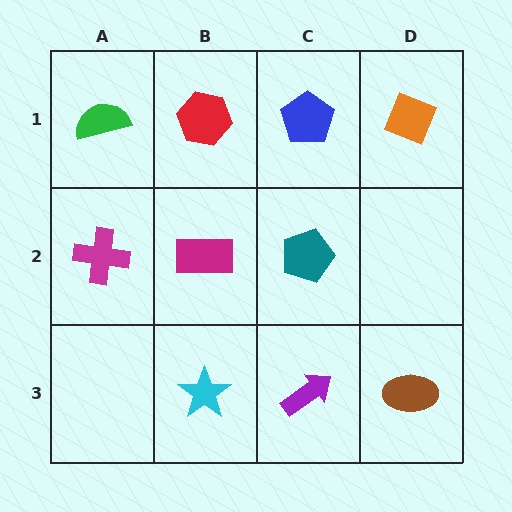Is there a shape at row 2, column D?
No, that cell is empty.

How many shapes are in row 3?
3 shapes.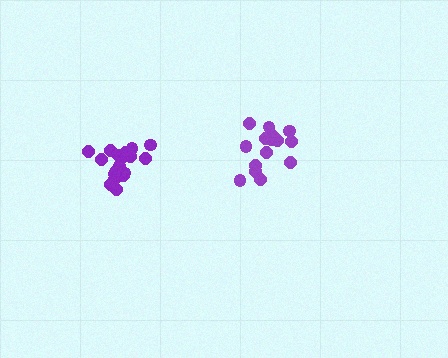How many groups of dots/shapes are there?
There are 2 groups.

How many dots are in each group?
Group 1: 15 dots, Group 2: 19 dots (34 total).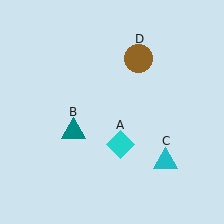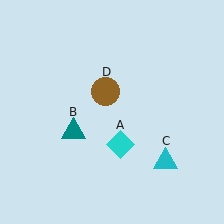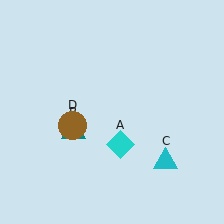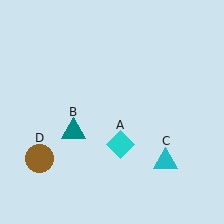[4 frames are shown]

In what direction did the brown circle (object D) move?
The brown circle (object D) moved down and to the left.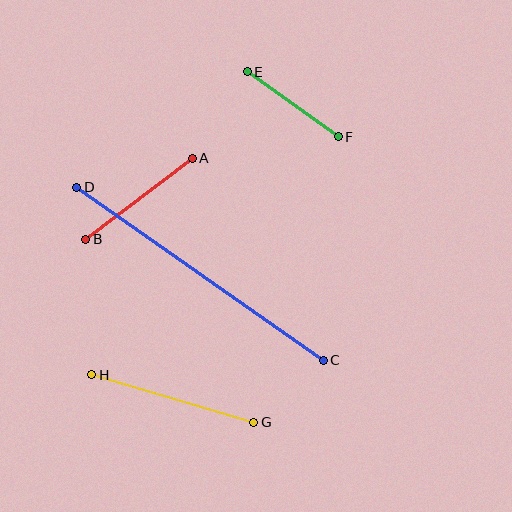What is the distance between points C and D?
The distance is approximately 301 pixels.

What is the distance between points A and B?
The distance is approximately 134 pixels.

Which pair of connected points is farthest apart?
Points C and D are farthest apart.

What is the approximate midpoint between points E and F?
The midpoint is at approximately (293, 104) pixels.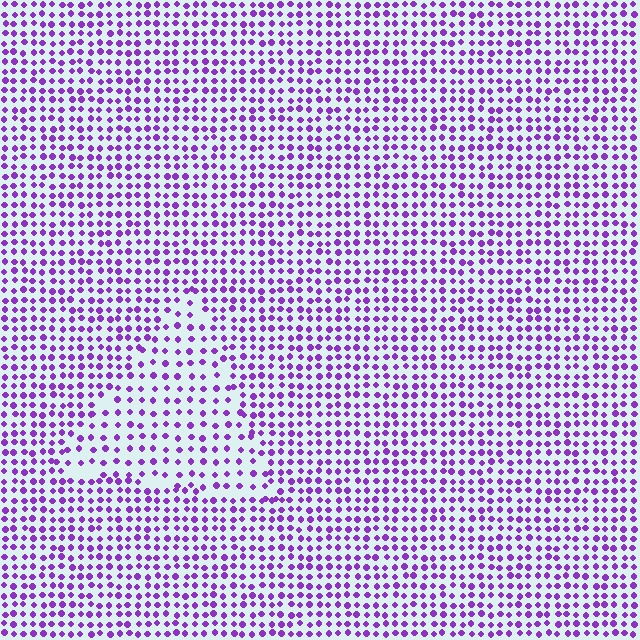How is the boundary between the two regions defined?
The boundary is defined by a change in element density (approximately 1.7x ratio). All elements are the same color, size, and shape.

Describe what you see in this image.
The image contains small purple elements arranged at two different densities. A triangle-shaped region is visible where the elements are less densely packed than the surrounding area.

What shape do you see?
I see a triangle.